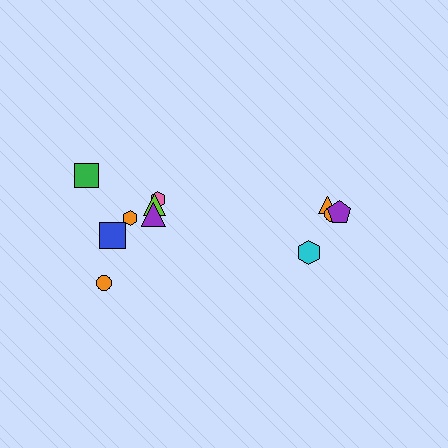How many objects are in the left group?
There are 7 objects.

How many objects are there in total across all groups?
There are 11 objects.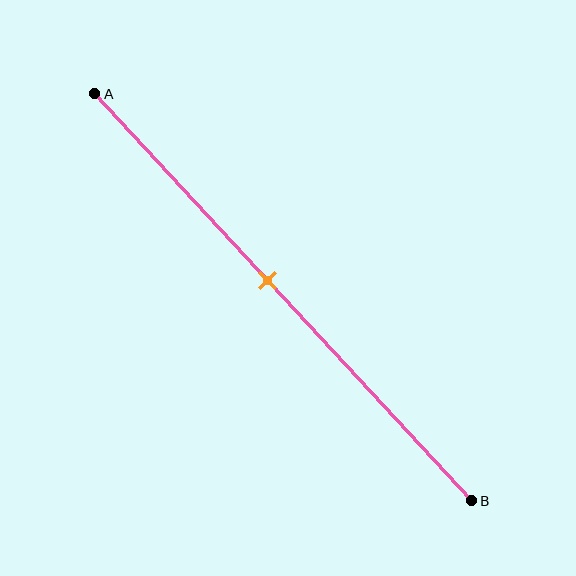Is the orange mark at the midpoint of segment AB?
No, the mark is at about 45% from A, not at the 50% midpoint.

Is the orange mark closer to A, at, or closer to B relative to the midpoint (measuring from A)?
The orange mark is closer to point A than the midpoint of segment AB.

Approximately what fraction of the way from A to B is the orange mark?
The orange mark is approximately 45% of the way from A to B.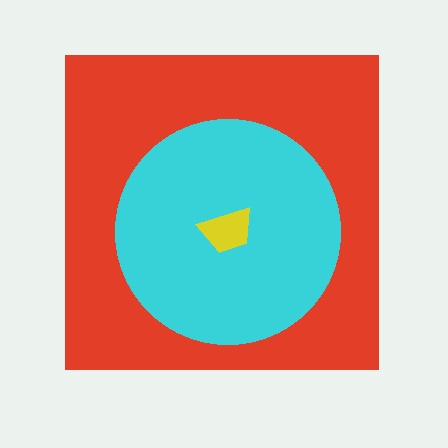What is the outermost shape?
The red square.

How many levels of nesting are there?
3.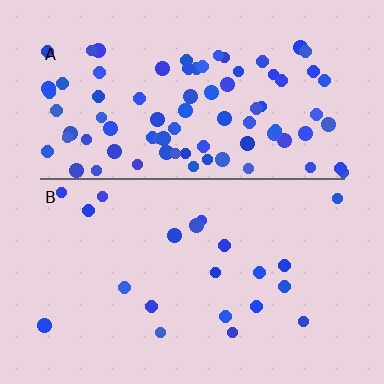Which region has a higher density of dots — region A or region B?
A (the top).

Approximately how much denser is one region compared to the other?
Approximately 4.0× — region A over region B.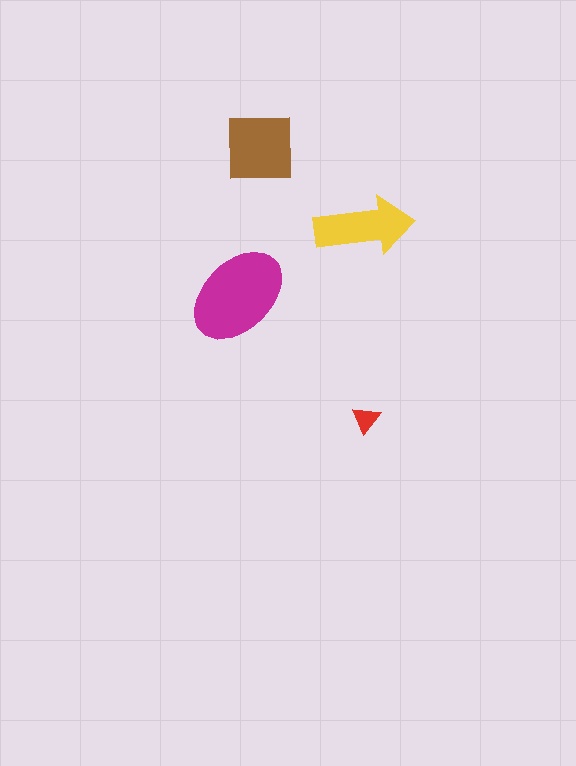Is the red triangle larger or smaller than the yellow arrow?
Smaller.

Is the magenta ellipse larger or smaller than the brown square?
Larger.